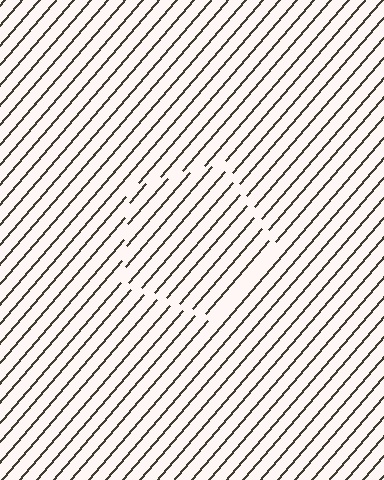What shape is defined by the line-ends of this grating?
An illusory pentagon. The interior of the shape contains the same grating, shifted by half a period — the contour is defined by the phase discontinuity where line-ends from the inner and outer gratings abut.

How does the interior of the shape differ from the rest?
The interior of the shape contains the same grating, shifted by half a period — the contour is defined by the phase discontinuity where line-ends from the inner and outer gratings abut.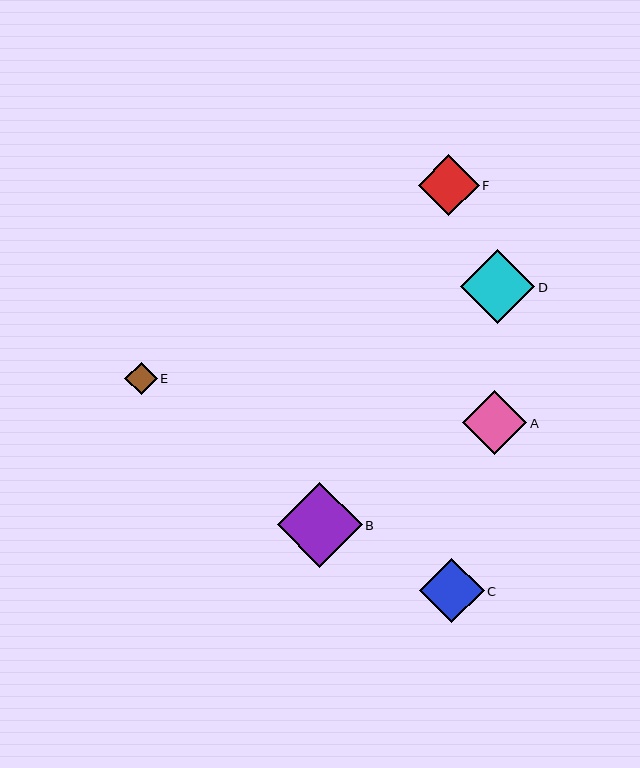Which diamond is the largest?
Diamond B is the largest with a size of approximately 85 pixels.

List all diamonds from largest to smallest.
From largest to smallest: B, D, C, A, F, E.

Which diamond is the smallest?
Diamond E is the smallest with a size of approximately 33 pixels.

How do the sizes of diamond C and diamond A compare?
Diamond C and diamond A are approximately the same size.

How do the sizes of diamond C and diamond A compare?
Diamond C and diamond A are approximately the same size.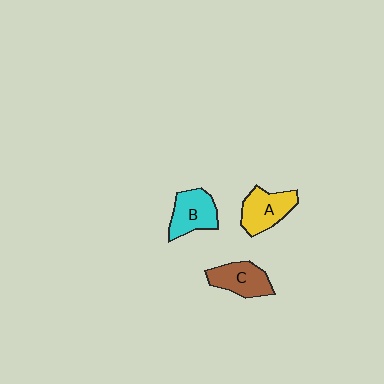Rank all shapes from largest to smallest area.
From largest to smallest: A (yellow), B (cyan), C (brown).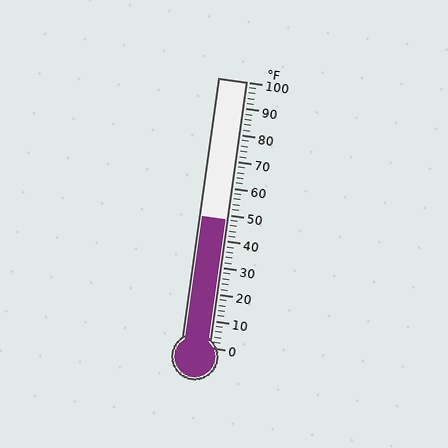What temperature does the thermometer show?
The thermometer shows approximately 48°F.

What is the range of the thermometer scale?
The thermometer scale ranges from 0°F to 100°F.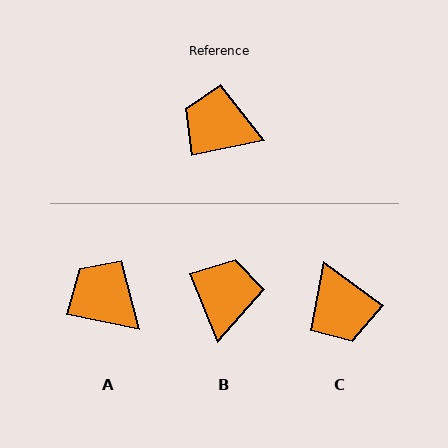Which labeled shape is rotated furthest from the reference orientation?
C, about 131 degrees away.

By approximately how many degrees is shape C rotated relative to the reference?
Approximately 131 degrees counter-clockwise.